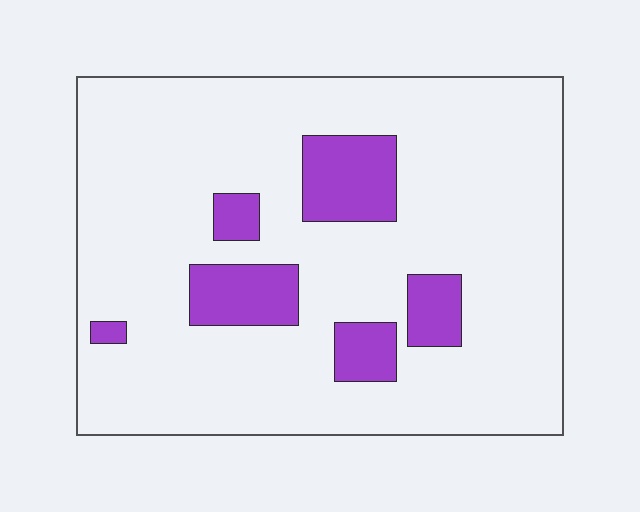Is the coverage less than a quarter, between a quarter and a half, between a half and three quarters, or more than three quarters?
Less than a quarter.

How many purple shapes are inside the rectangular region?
6.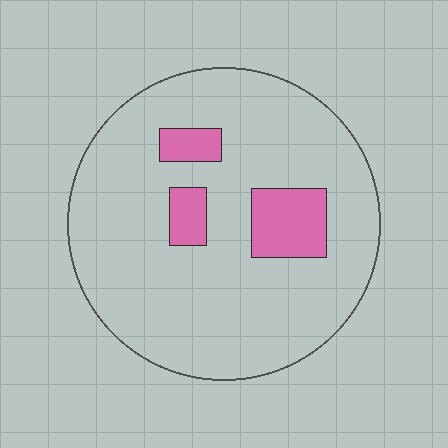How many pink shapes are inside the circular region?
3.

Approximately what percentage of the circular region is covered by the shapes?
Approximately 15%.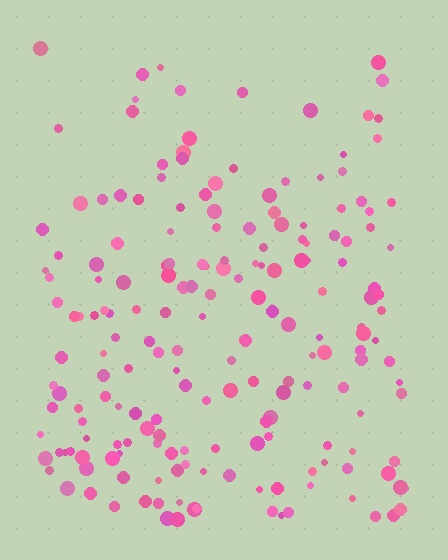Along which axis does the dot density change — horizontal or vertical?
Vertical.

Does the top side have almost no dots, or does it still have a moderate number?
Still a moderate number, just noticeably fewer than the bottom.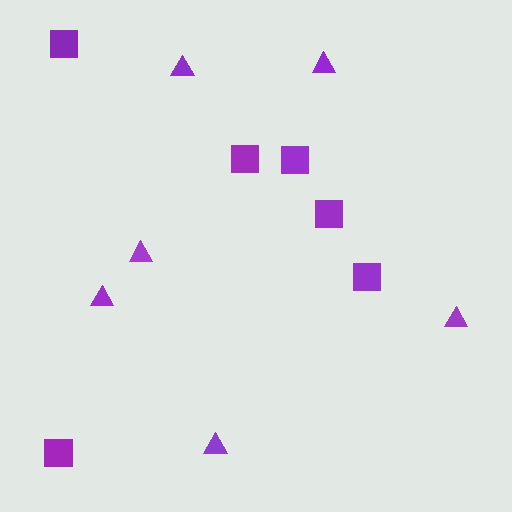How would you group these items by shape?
There are 2 groups: one group of triangles (6) and one group of squares (6).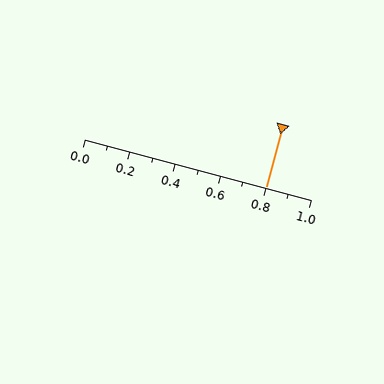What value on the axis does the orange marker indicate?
The marker indicates approximately 0.8.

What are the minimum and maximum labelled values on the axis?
The axis runs from 0.0 to 1.0.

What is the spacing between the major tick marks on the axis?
The major ticks are spaced 0.2 apart.